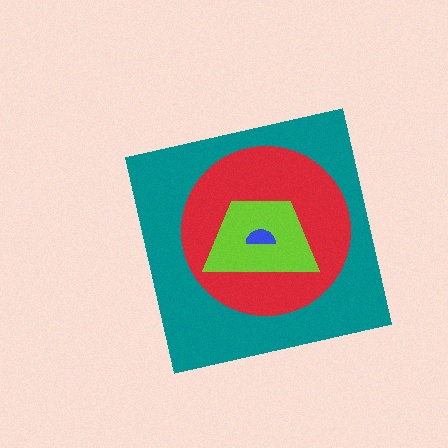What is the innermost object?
The blue semicircle.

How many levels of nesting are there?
4.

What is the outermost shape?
The teal square.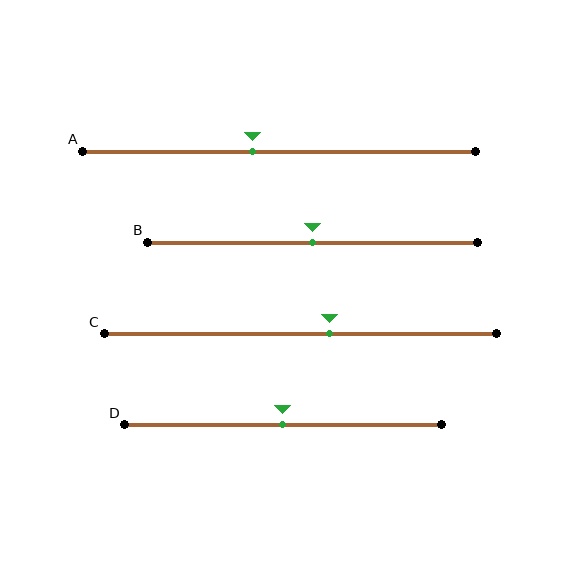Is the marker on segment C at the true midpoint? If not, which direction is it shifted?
No, the marker on segment C is shifted to the right by about 7% of the segment length.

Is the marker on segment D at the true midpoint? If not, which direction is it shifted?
Yes, the marker on segment D is at the true midpoint.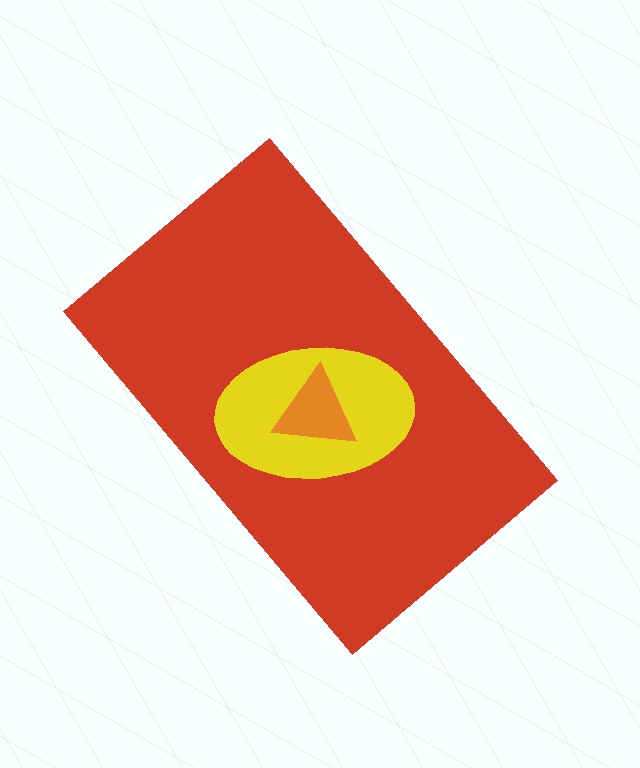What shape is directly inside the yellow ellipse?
The orange triangle.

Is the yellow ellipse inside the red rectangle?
Yes.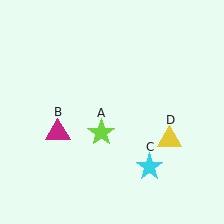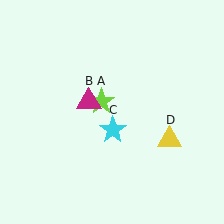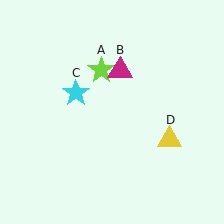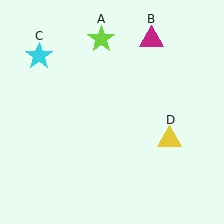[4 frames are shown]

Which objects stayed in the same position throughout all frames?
Yellow triangle (object D) remained stationary.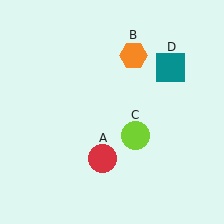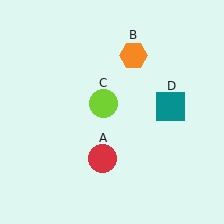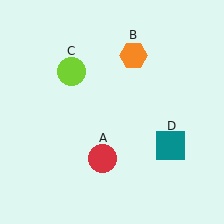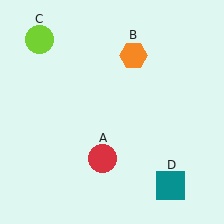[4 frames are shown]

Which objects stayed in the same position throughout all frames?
Red circle (object A) and orange hexagon (object B) remained stationary.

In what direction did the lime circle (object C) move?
The lime circle (object C) moved up and to the left.